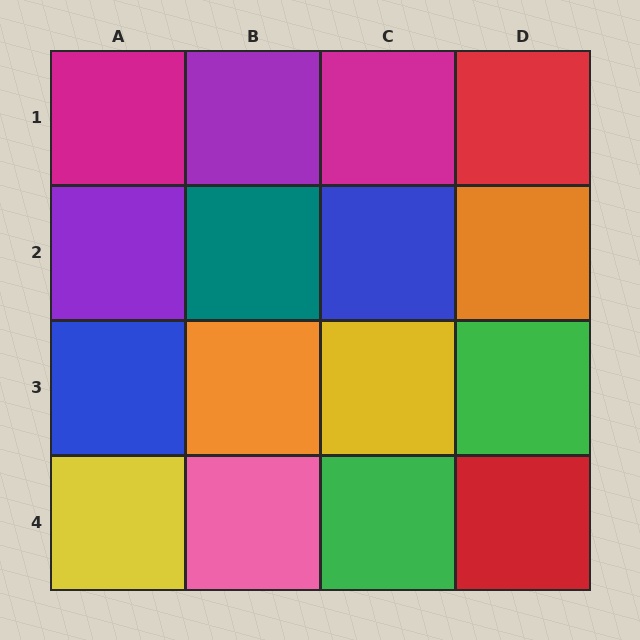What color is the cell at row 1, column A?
Magenta.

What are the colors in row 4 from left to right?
Yellow, pink, green, red.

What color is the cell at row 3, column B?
Orange.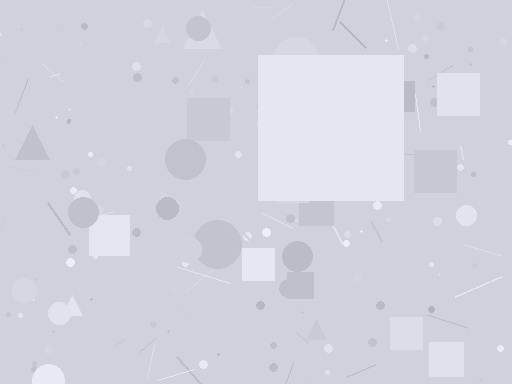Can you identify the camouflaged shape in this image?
The camouflaged shape is a square.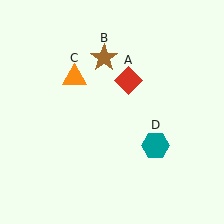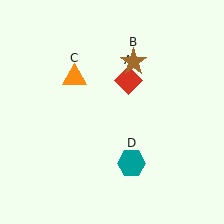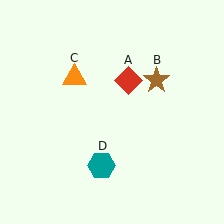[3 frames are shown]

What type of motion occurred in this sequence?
The brown star (object B), teal hexagon (object D) rotated clockwise around the center of the scene.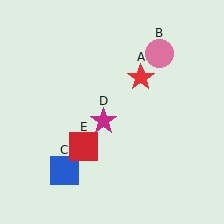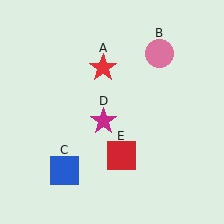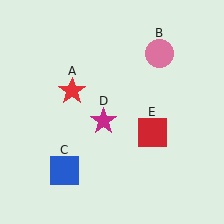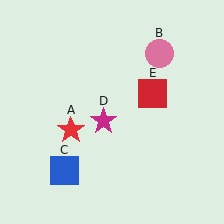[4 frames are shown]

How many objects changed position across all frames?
2 objects changed position: red star (object A), red square (object E).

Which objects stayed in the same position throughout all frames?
Pink circle (object B) and blue square (object C) and magenta star (object D) remained stationary.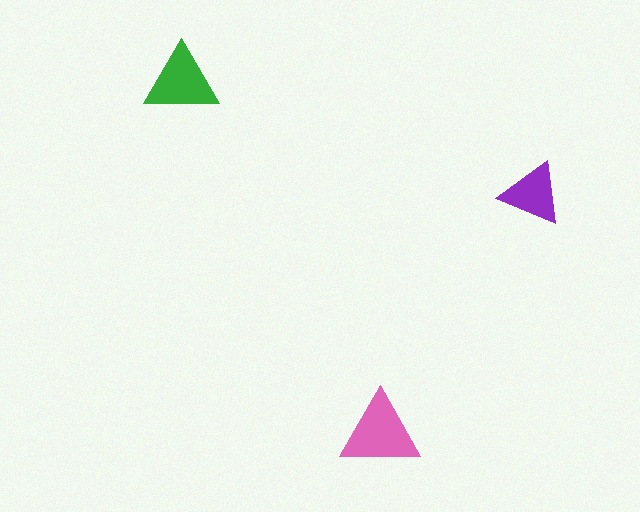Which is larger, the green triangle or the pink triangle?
The pink one.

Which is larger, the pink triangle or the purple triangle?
The pink one.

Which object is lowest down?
The pink triangle is bottommost.